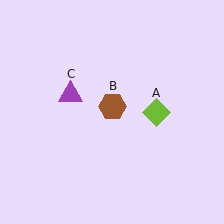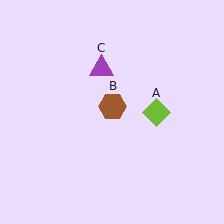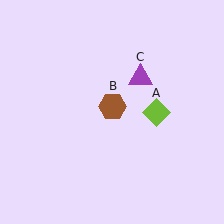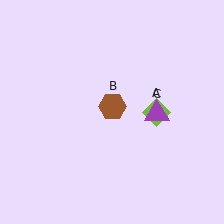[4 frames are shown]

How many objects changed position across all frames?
1 object changed position: purple triangle (object C).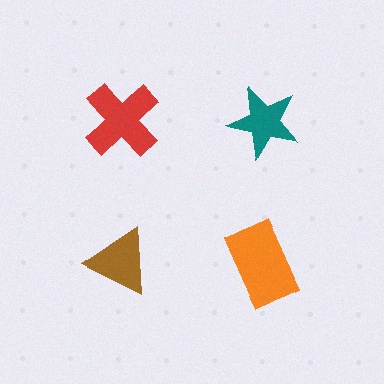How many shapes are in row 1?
2 shapes.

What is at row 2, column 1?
A brown triangle.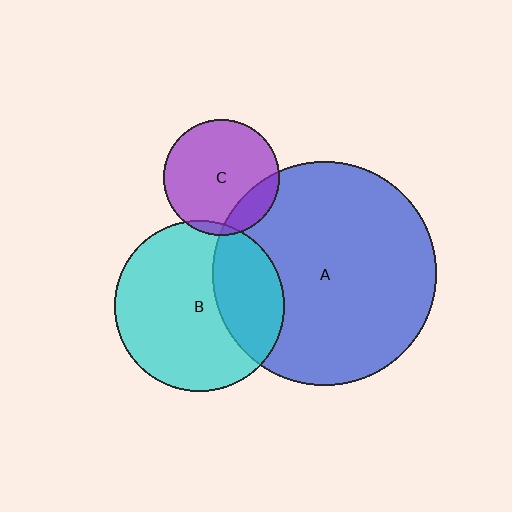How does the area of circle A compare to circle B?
Approximately 1.7 times.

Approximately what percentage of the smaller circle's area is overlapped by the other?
Approximately 30%.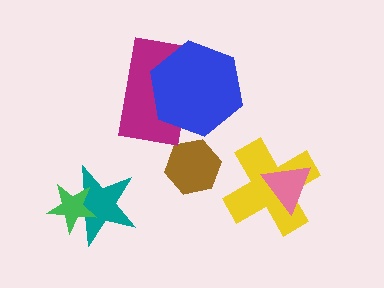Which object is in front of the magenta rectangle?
The blue hexagon is in front of the magenta rectangle.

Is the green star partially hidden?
No, no other shape covers it.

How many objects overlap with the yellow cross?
1 object overlaps with the yellow cross.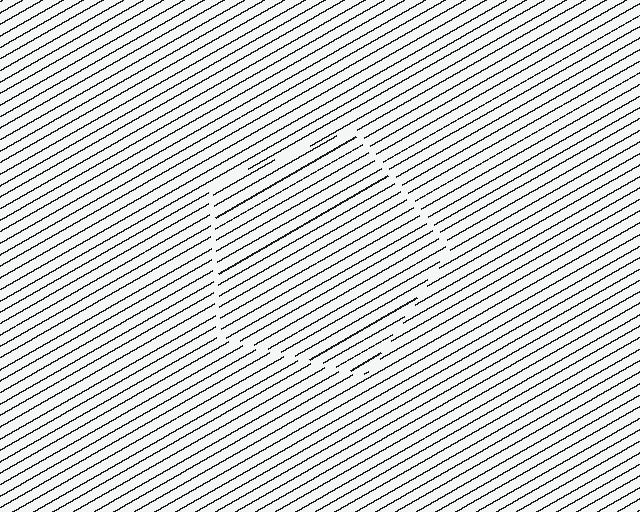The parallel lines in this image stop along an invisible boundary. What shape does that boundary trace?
An illusory pentagon. The interior of the shape contains the same grating, shifted by half a period — the contour is defined by the phase discontinuity where line-ends from the inner and outer gratings abut.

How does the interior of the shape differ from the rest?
The interior of the shape contains the same grating, shifted by half a period — the contour is defined by the phase discontinuity where line-ends from the inner and outer gratings abut.